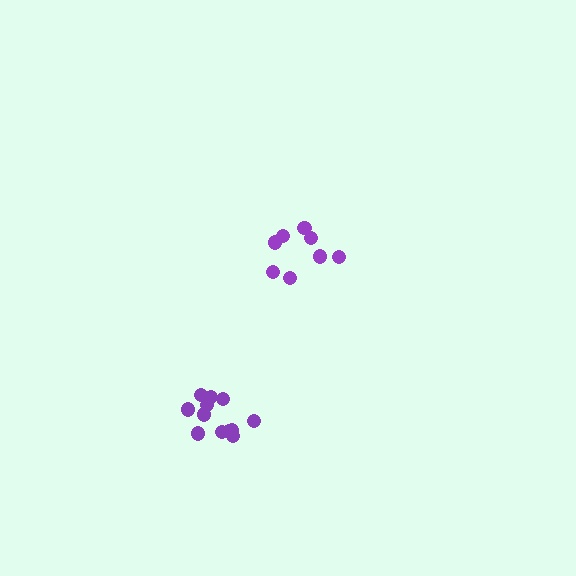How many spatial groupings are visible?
There are 2 spatial groupings.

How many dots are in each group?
Group 1: 8 dots, Group 2: 12 dots (20 total).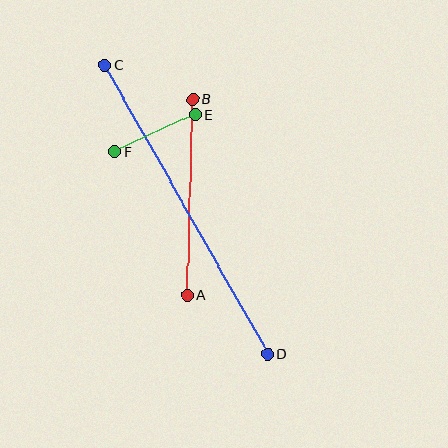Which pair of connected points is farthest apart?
Points C and D are farthest apart.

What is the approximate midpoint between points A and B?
The midpoint is at approximately (190, 197) pixels.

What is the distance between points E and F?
The distance is approximately 89 pixels.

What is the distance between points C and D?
The distance is approximately 332 pixels.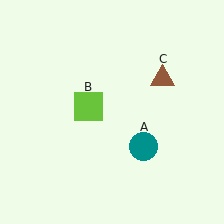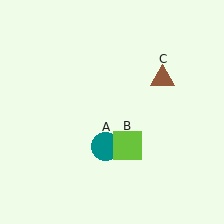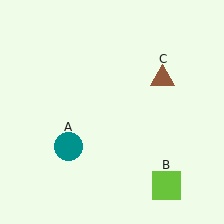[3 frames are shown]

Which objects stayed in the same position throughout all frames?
Brown triangle (object C) remained stationary.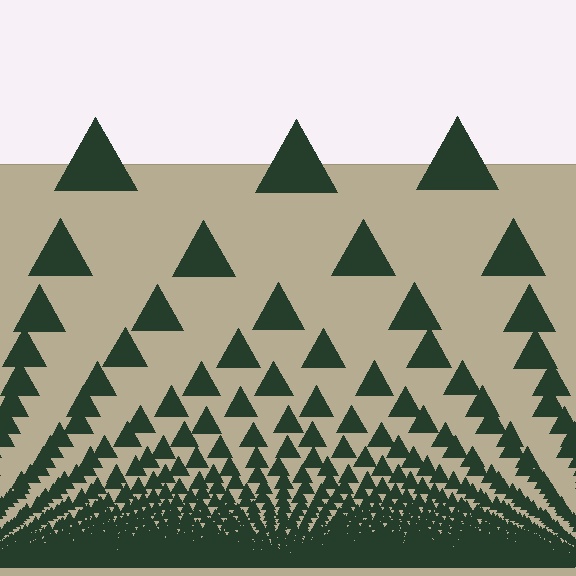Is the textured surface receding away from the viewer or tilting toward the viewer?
The surface appears to tilt toward the viewer. Texture elements get larger and sparser toward the top.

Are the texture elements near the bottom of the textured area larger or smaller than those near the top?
Smaller. The gradient is inverted — elements near the bottom are smaller and denser.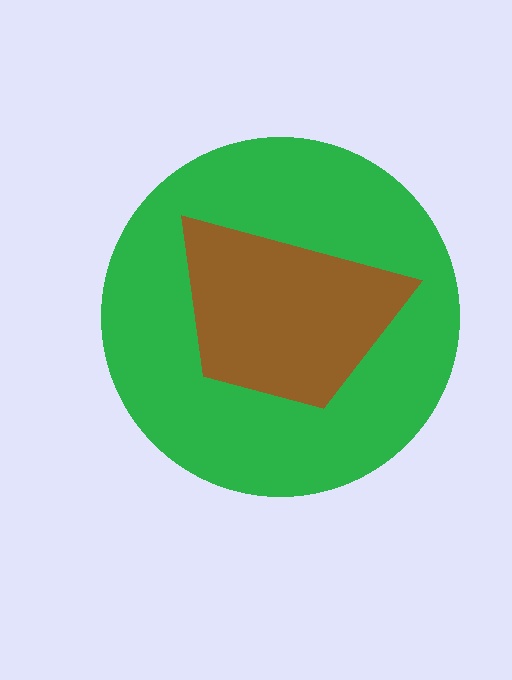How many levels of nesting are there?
2.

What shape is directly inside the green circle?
The brown trapezoid.